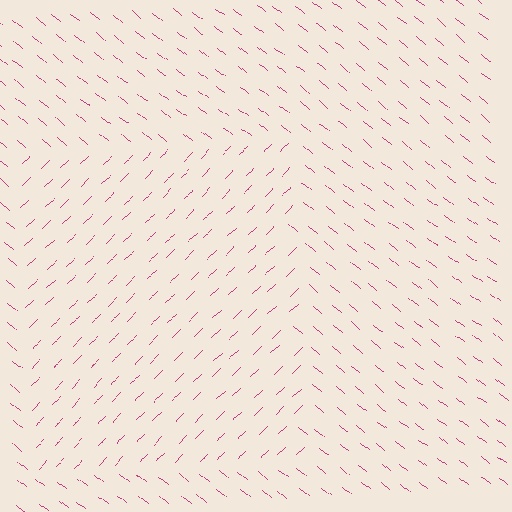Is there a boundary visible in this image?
Yes, there is a texture boundary formed by a change in line orientation.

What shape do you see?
I see a rectangle.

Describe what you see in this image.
The image is filled with small magenta line segments. A rectangle region in the image has lines oriented differently from the surrounding lines, creating a visible texture boundary.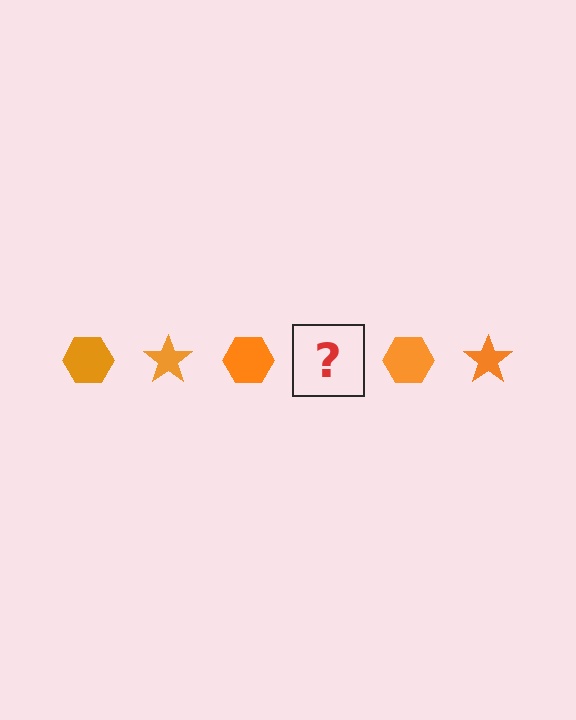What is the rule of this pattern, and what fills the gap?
The rule is that the pattern cycles through hexagon, star shapes in orange. The gap should be filled with an orange star.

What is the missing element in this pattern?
The missing element is an orange star.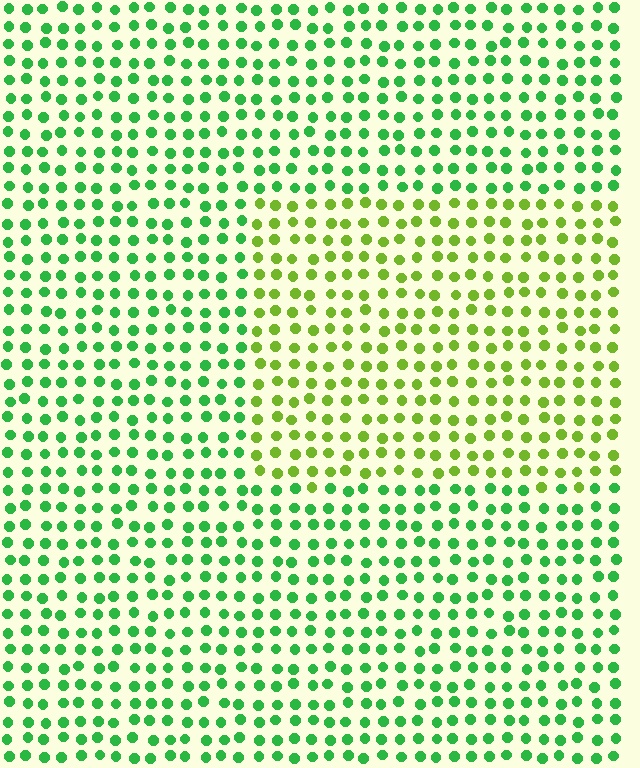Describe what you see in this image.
The image is filled with small green elements in a uniform arrangement. A rectangle-shaped region is visible where the elements are tinted to a slightly different hue, forming a subtle color boundary.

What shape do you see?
I see a rectangle.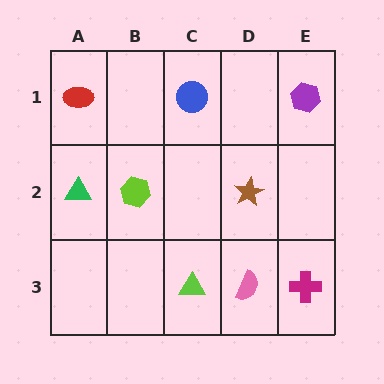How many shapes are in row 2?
3 shapes.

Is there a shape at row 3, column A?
No, that cell is empty.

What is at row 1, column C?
A blue circle.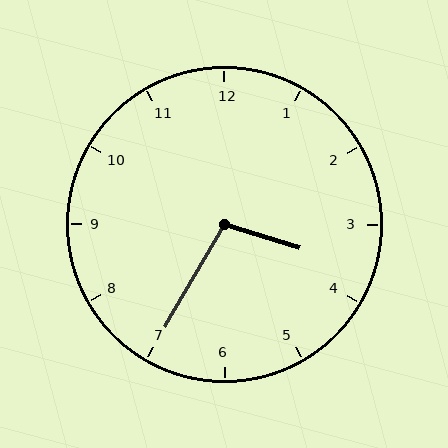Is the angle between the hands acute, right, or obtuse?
It is obtuse.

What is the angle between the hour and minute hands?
Approximately 102 degrees.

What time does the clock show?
3:35.